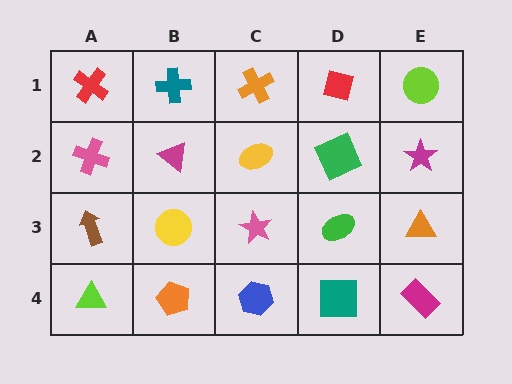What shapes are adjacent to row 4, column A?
A brown arrow (row 3, column A), an orange pentagon (row 4, column B).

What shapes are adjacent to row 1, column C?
A yellow ellipse (row 2, column C), a teal cross (row 1, column B), a red square (row 1, column D).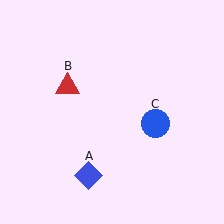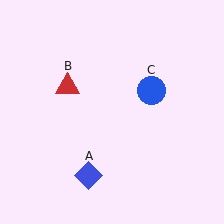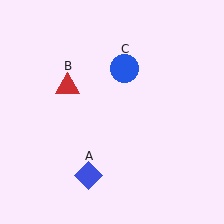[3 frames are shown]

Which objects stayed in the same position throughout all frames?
Blue diamond (object A) and red triangle (object B) remained stationary.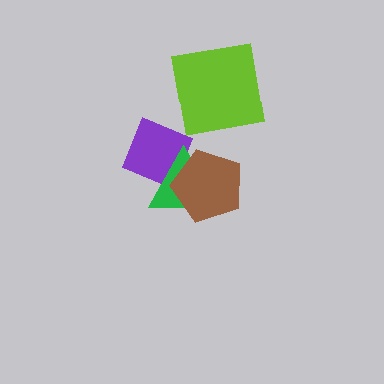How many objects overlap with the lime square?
0 objects overlap with the lime square.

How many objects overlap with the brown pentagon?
1 object overlaps with the brown pentagon.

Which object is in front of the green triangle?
The brown pentagon is in front of the green triangle.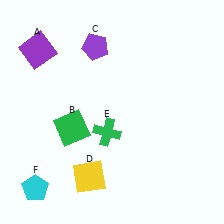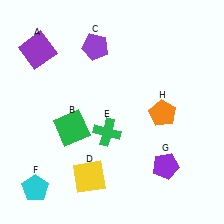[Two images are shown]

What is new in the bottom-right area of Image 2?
An orange pentagon (H) was added in the bottom-right area of Image 2.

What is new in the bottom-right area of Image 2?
A purple pentagon (G) was added in the bottom-right area of Image 2.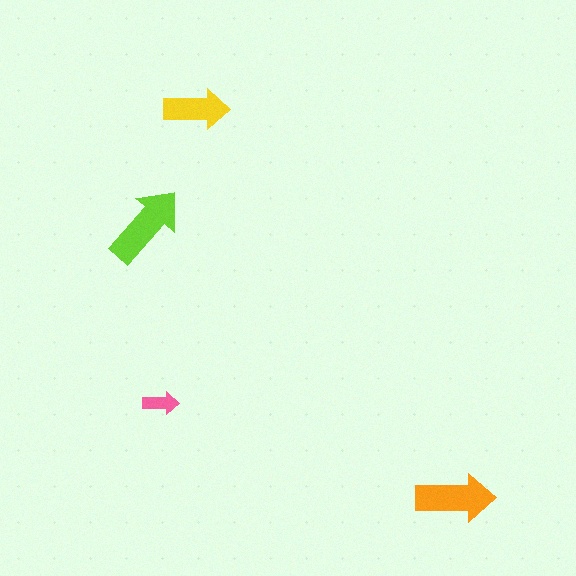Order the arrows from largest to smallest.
the lime one, the orange one, the yellow one, the pink one.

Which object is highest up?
The yellow arrow is topmost.